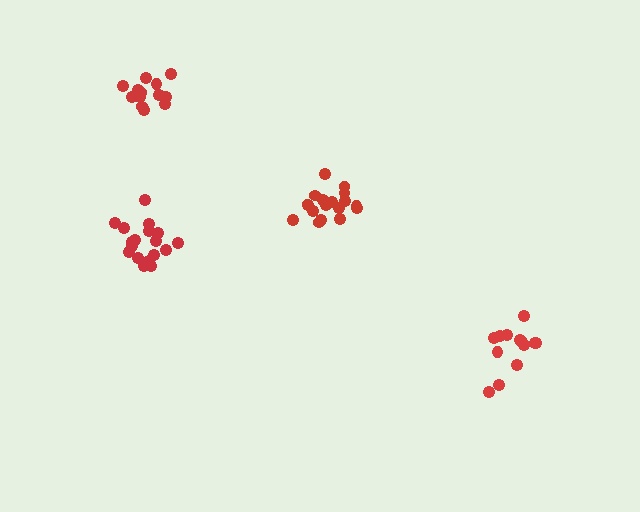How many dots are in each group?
Group 1: 13 dots, Group 2: 18 dots, Group 3: 13 dots, Group 4: 18 dots (62 total).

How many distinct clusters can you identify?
There are 4 distinct clusters.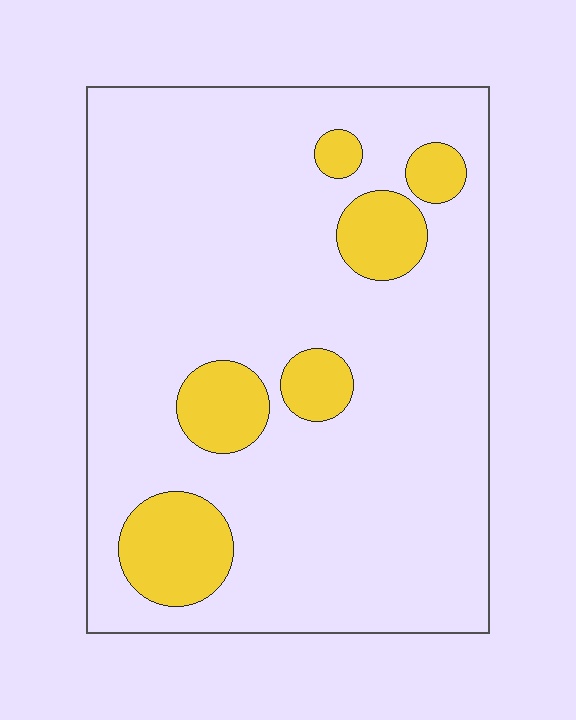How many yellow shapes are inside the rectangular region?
6.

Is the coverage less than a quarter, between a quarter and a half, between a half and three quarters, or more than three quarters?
Less than a quarter.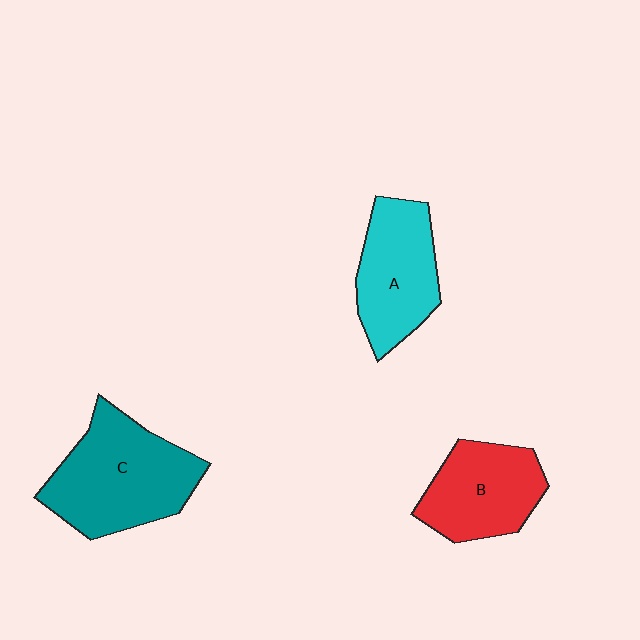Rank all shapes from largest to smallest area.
From largest to smallest: C (teal), A (cyan), B (red).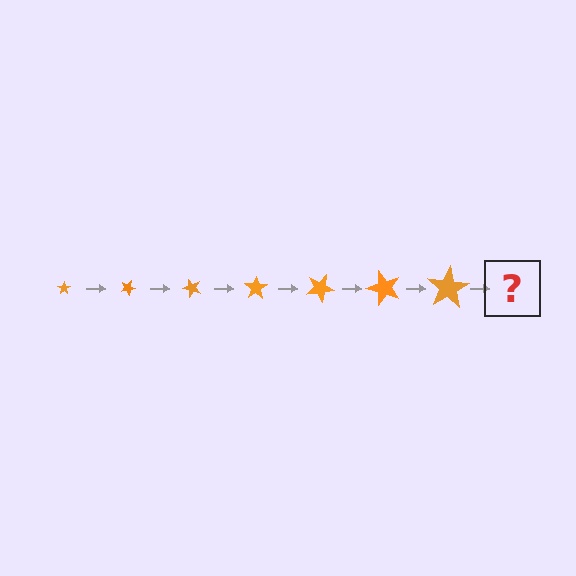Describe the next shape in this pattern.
It should be a star, larger than the previous one and rotated 175 degrees from the start.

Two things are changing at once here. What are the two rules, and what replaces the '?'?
The two rules are that the star grows larger each step and it rotates 25 degrees each step. The '?' should be a star, larger than the previous one and rotated 175 degrees from the start.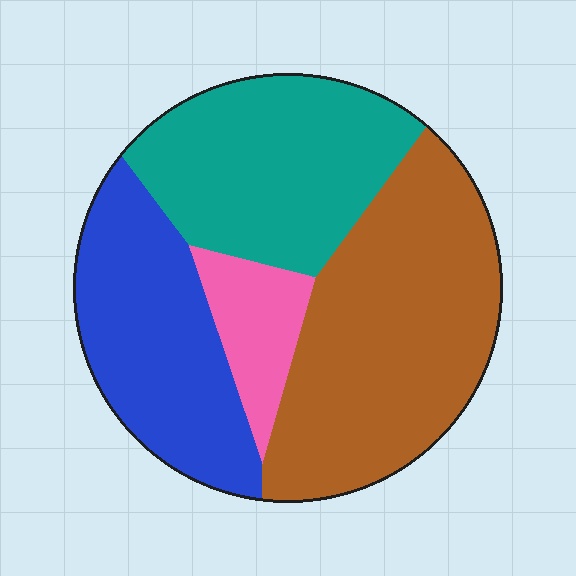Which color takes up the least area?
Pink, at roughly 10%.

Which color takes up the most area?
Brown, at roughly 40%.